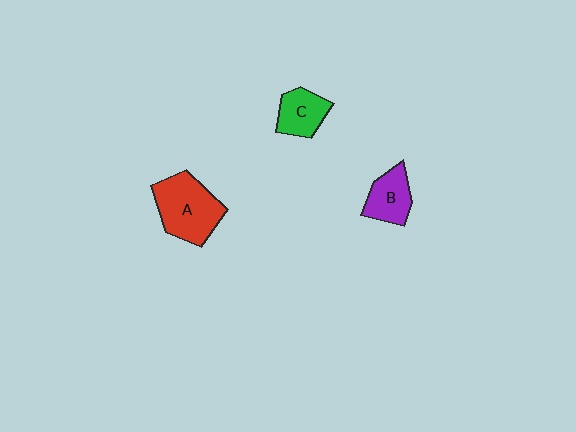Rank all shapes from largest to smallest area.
From largest to smallest: A (red), B (purple), C (green).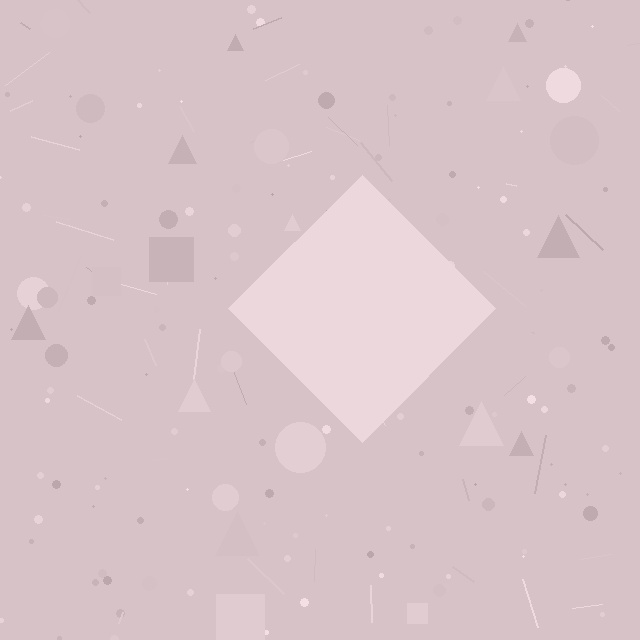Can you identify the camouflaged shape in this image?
The camouflaged shape is a diamond.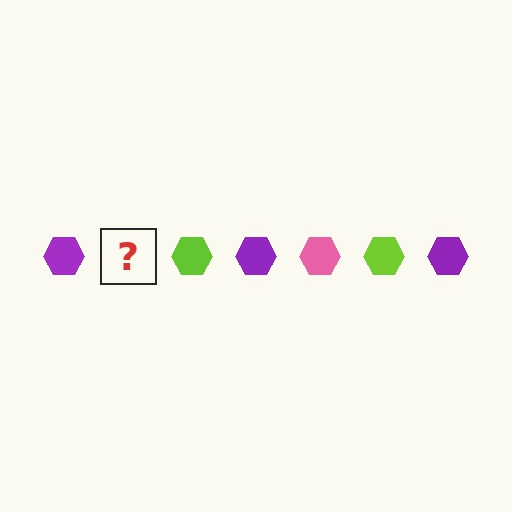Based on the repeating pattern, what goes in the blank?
The blank should be a pink hexagon.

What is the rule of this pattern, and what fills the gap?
The rule is that the pattern cycles through purple, pink, lime hexagons. The gap should be filled with a pink hexagon.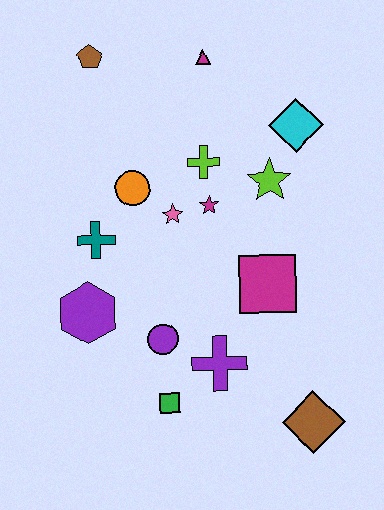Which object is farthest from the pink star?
The brown diamond is farthest from the pink star.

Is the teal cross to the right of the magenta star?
No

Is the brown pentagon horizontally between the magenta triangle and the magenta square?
No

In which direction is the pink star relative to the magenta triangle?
The pink star is below the magenta triangle.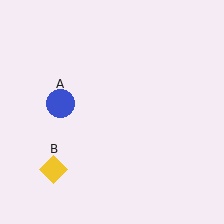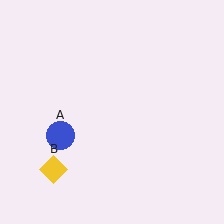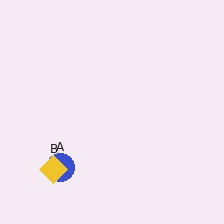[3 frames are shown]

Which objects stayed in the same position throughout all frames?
Yellow diamond (object B) remained stationary.